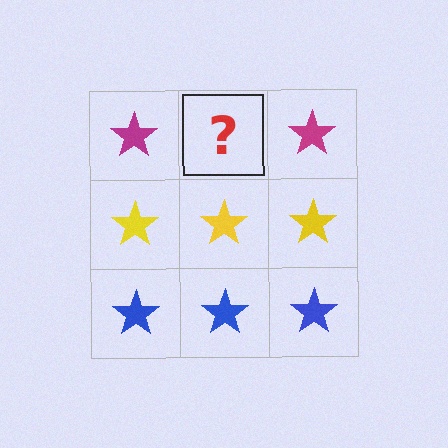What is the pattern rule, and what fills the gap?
The rule is that each row has a consistent color. The gap should be filled with a magenta star.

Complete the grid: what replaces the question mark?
The question mark should be replaced with a magenta star.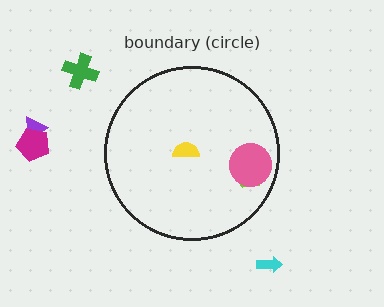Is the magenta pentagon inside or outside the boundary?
Outside.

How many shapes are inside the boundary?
3 inside, 4 outside.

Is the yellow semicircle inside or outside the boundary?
Inside.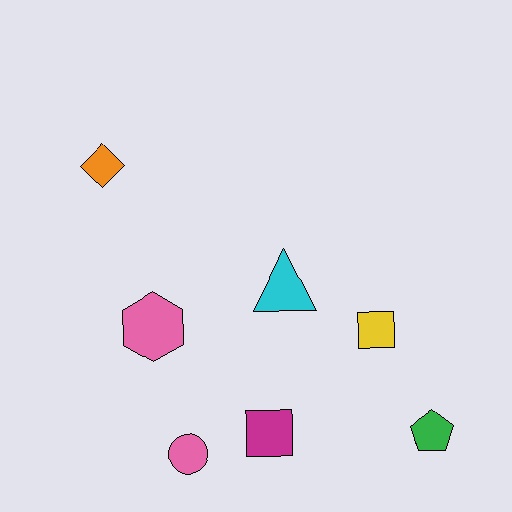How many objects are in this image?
There are 7 objects.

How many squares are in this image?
There are 2 squares.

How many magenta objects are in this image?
There is 1 magenta object.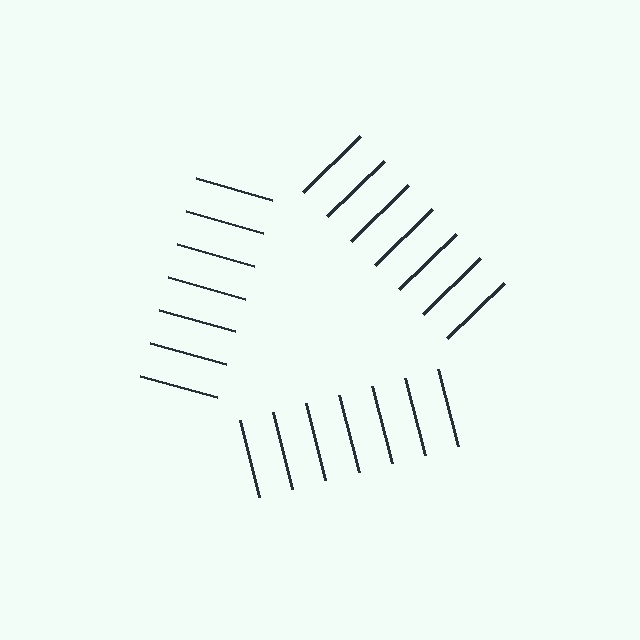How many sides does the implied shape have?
3 sides — the line-ends trace a triangle.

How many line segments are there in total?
21 — 7 along each of the 3 edges.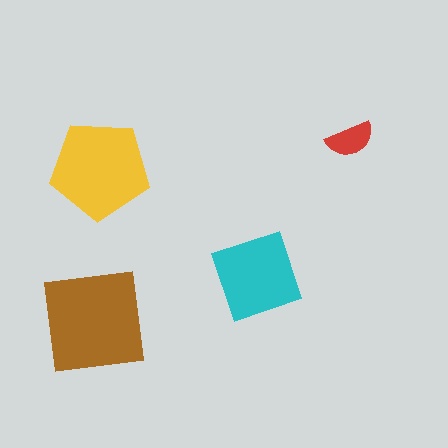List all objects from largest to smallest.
The brown square, the yellow pentagon, the cyan diamond, the red semicircle.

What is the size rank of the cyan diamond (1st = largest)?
3rd.